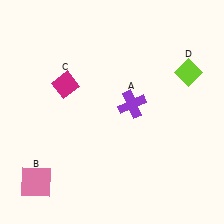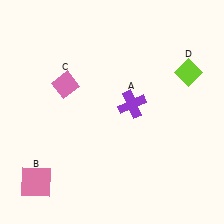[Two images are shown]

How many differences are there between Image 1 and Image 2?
There is 1 difference between the two images.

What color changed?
The diamond (C) changed from magenta in Image 1 to pink in Image 2.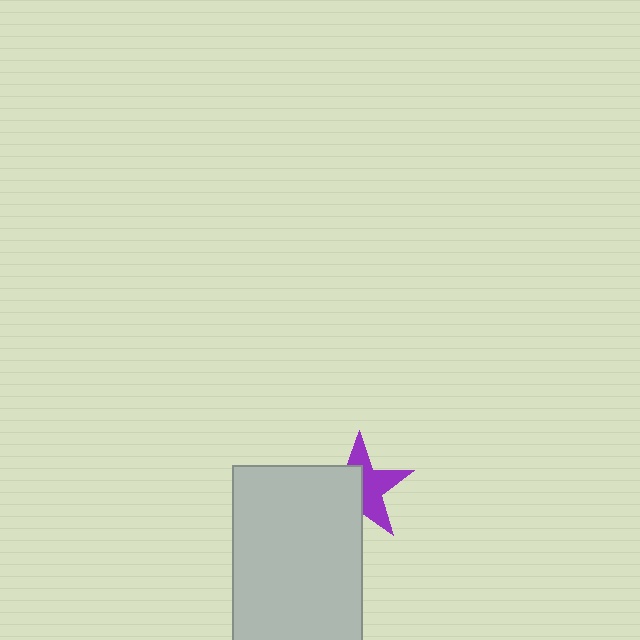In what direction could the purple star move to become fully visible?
The purple star could move toward the upper-right. That would shift it out from behind the light gray rectangle entirely.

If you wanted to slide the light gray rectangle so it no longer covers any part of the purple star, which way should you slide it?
Slide it toward the lower-left — that is the most direct way to separate the two shapes.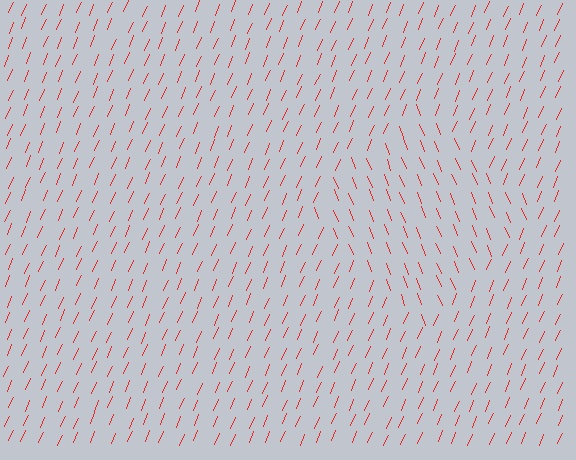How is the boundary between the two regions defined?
The boundary is defined purely by a change in line orientation (approximately 45 degrees difference). All lines are the same color and thickness.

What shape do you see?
I see a diamond.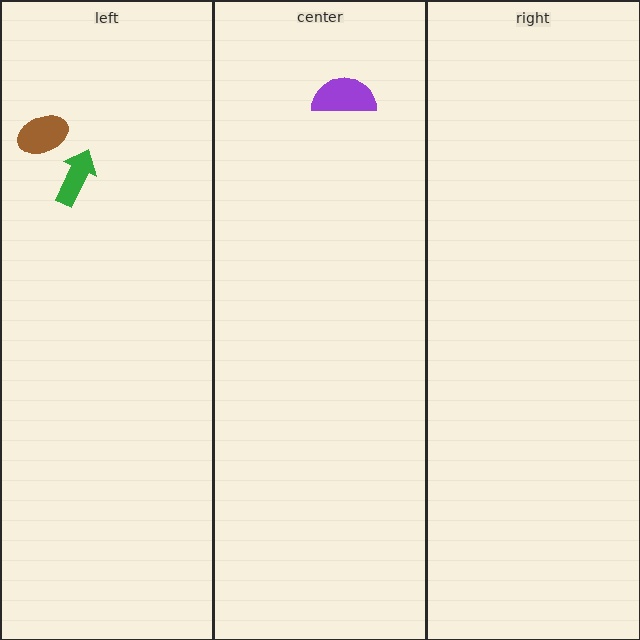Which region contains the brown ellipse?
The left region.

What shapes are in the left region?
The green arrow, the brown ellipse.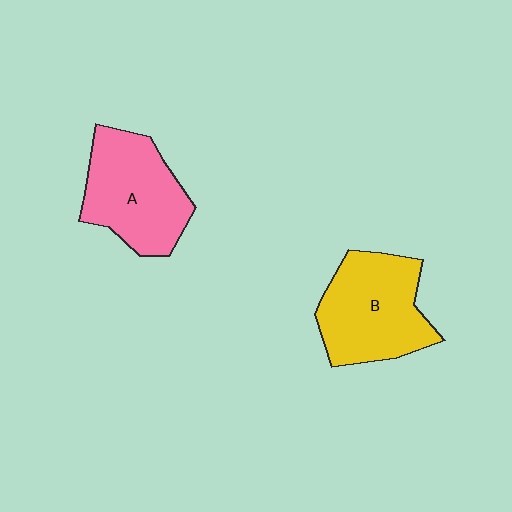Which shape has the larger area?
Shape B (yellow).